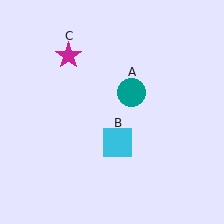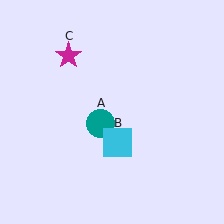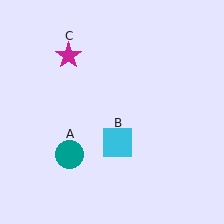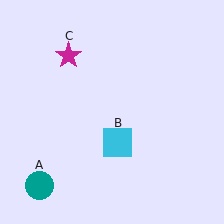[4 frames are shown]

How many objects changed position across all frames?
1 object changed position: teal circle (object A).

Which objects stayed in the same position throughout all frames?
Cyan square (object B) and magenta star (object C) remained stationary.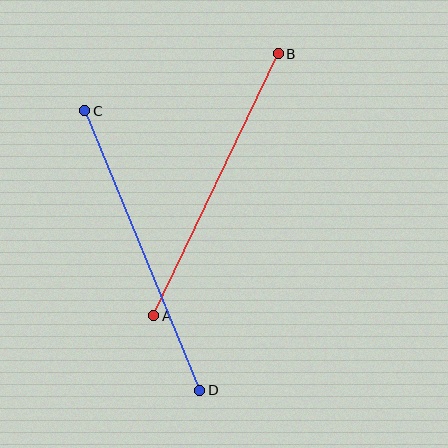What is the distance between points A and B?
The distance is approximately 290 pixels.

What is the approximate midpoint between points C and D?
The midpoint is at approximately (142, 250) pixels.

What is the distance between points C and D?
The distance is approximately 303 pixels.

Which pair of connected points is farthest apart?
Points C and D are farthest apart.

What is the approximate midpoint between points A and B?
The midpoint is at approximately (216, 185) pixels.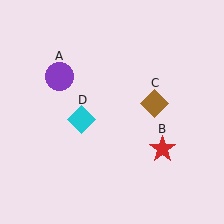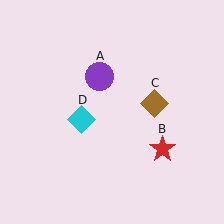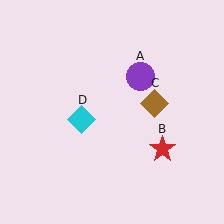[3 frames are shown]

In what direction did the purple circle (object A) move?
The purple circle (object A) moved right.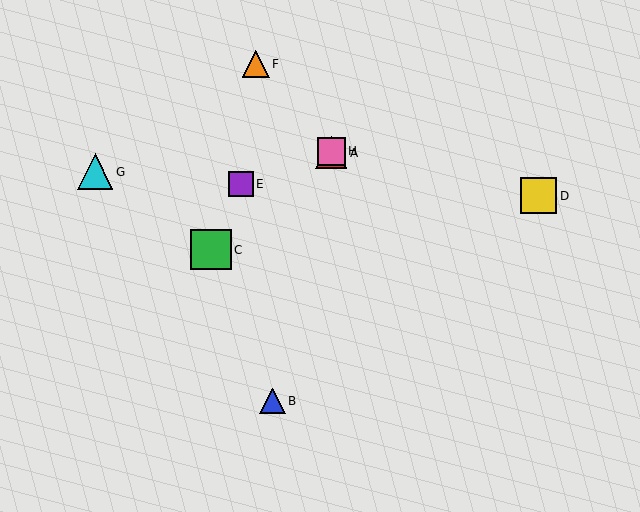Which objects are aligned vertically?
Objects A, H are aligned vertically.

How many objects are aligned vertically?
2 objects (A, H) are aligned vertically.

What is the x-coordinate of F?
Object F is at x≈256.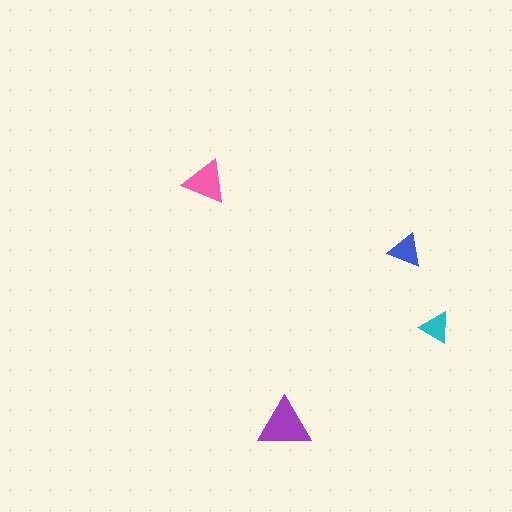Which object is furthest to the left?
The pink triangle is leftmost.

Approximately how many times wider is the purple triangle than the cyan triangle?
About 1.5 times wider.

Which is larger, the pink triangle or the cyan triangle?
The pink one.